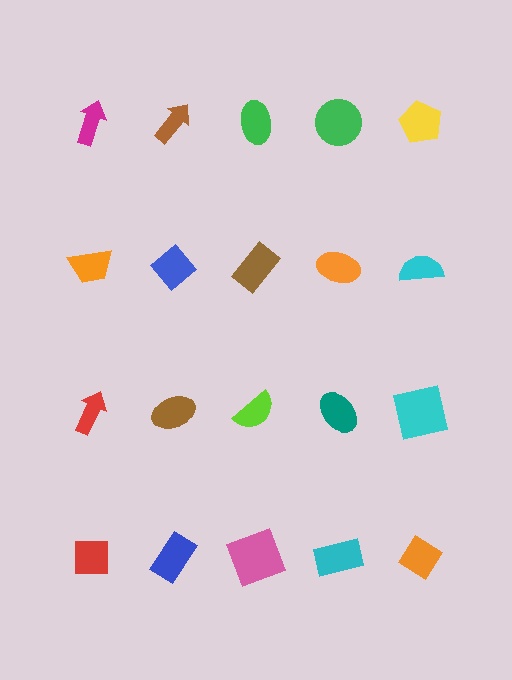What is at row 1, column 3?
A green ellipse.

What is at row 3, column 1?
A red arrow.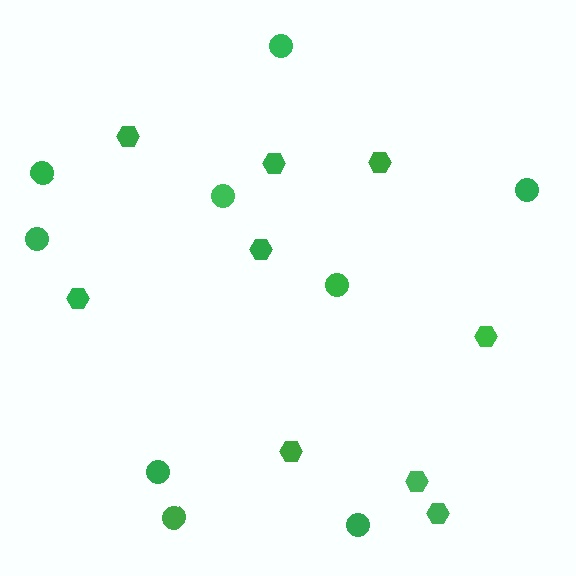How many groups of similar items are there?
There are 2 groups: one group of hexagons (9) and one group of circles (9).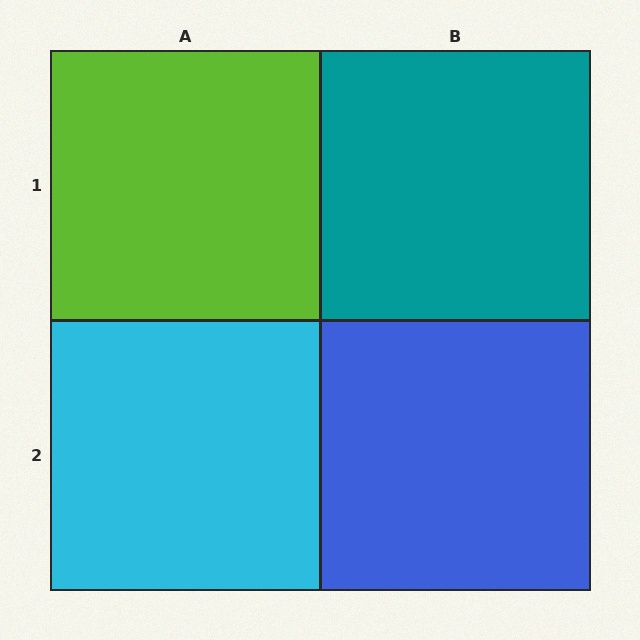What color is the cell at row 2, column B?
Blue.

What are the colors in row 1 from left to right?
Lime, teal.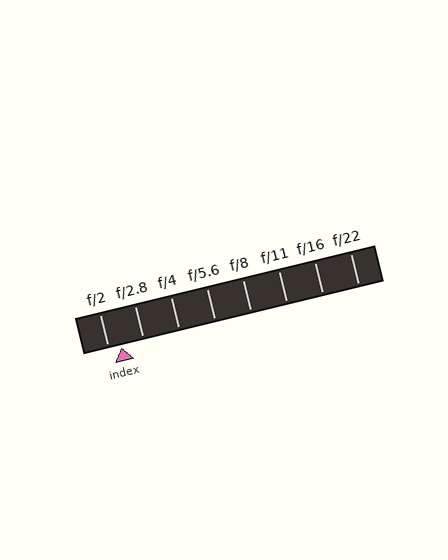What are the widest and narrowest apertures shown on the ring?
The widest aperture shown is f/2 and the narrowest is f/22.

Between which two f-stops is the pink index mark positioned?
The index mark is between f/2 and f/2.8.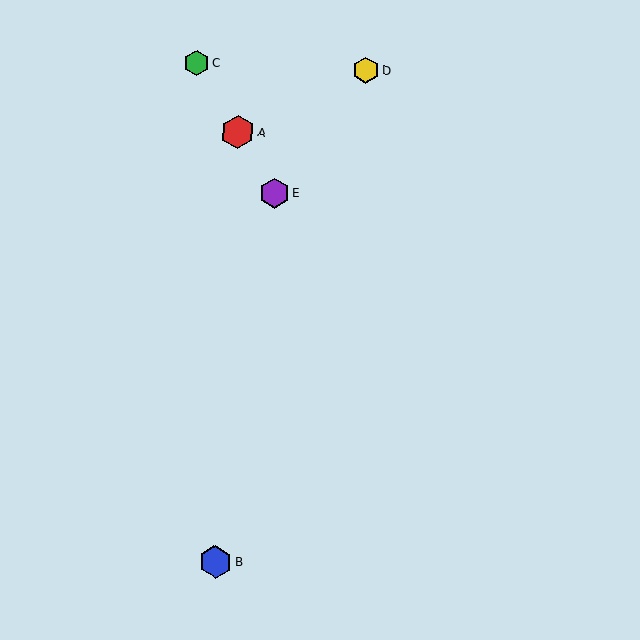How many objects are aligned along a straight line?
3 objects (A, C, E) are aligned along a straight line.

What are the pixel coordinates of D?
Object D is at (366, 70).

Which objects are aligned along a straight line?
Objects A, C, E are aligned along a straight line.